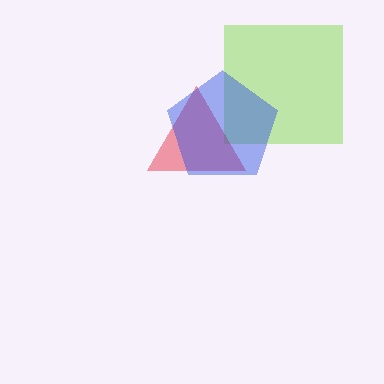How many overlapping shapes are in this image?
There are 3 overlapping shapes in the image.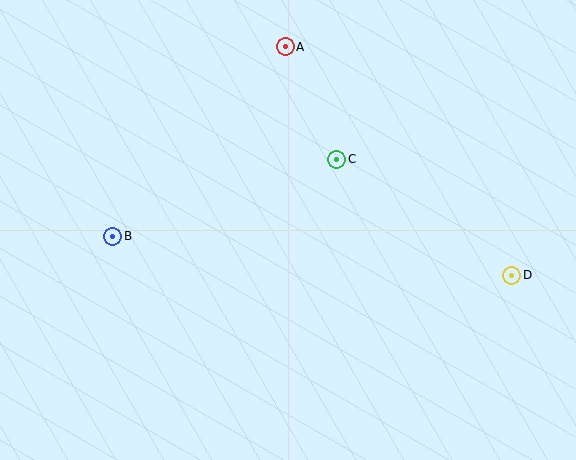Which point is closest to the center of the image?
Point C at (337, 159) is closest to the center.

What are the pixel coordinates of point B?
Point B is at (113, 236).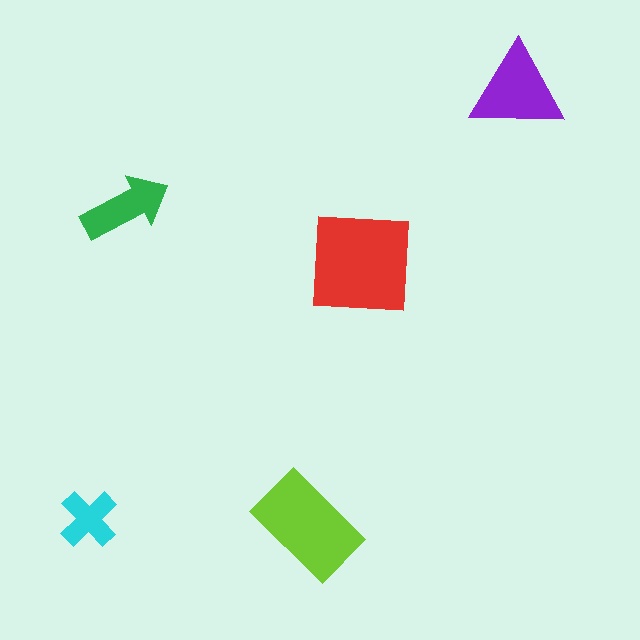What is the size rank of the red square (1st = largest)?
1st.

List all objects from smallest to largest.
The cyan cross, the green arrow, the purple triangle, the lime rectangle, the red square.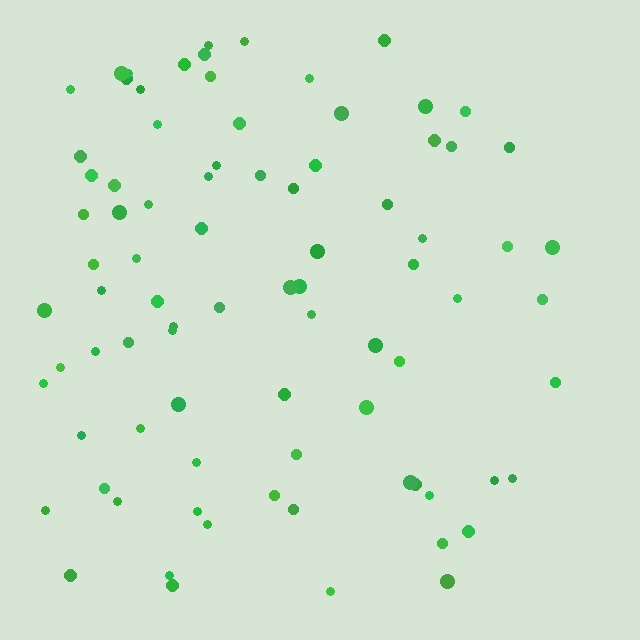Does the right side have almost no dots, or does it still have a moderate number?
Still a moderate number, just noticeably fewer than the left.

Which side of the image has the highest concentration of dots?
The left.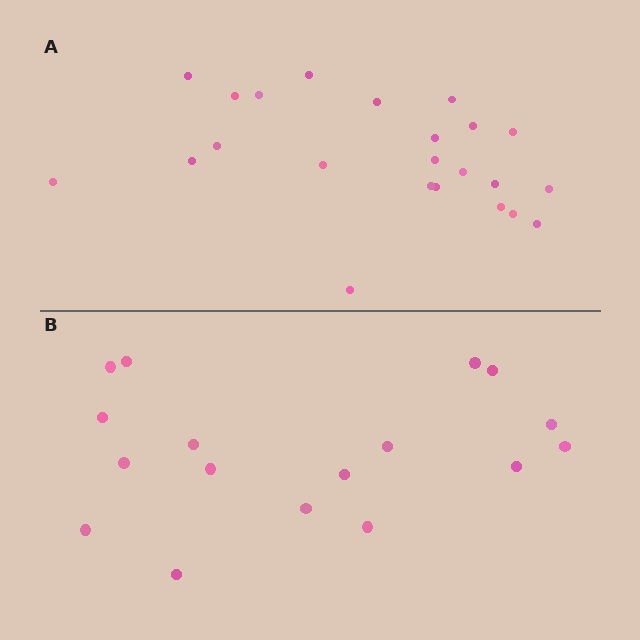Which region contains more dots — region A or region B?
Region A (the top region) has more dots.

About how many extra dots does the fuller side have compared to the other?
Region A has about 6 more dots than region B.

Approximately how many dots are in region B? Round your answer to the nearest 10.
About 20 dots. (The exact count is 17, which rounds to 20.)